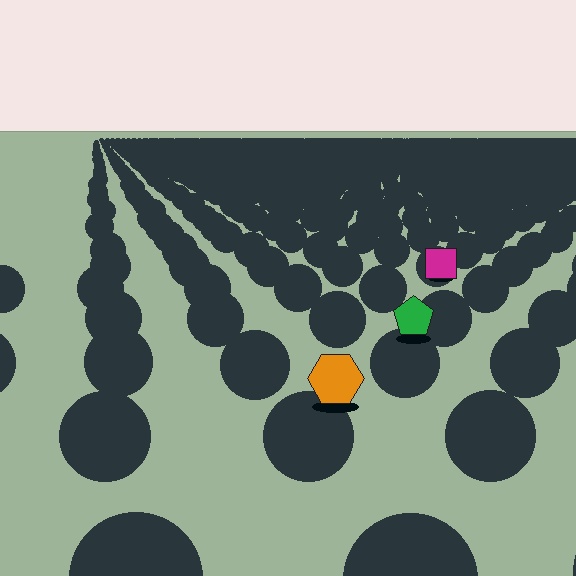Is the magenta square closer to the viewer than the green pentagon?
No. The green pentagon is closer — you can tell from the texture gradient: the ground texture is coarser near it.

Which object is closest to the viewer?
The orange hexagon is closest. The texture marks near it are larger and more spread out.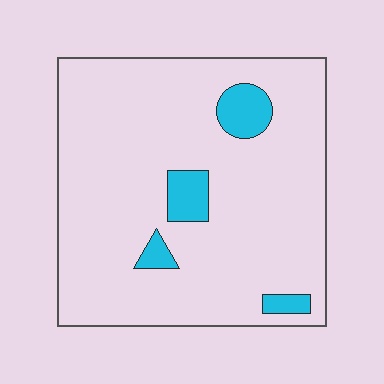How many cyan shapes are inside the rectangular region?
4.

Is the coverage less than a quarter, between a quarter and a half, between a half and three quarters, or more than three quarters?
Less than a quarter.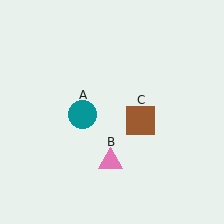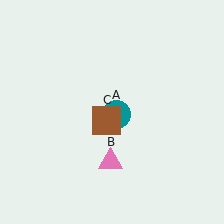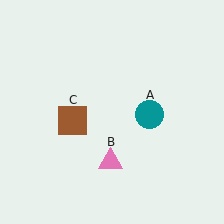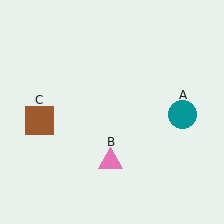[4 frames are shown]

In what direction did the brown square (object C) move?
The brown square (object C) moved left.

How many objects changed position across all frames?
2 objects changed position: teal circle (object A), brown square (object C).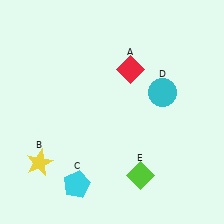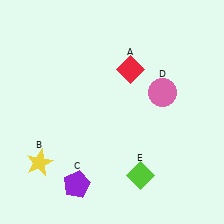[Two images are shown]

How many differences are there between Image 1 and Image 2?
There are 2 differences between the two images.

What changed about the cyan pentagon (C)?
In Image 1, C is cyan. In Image 2, it changed to purple.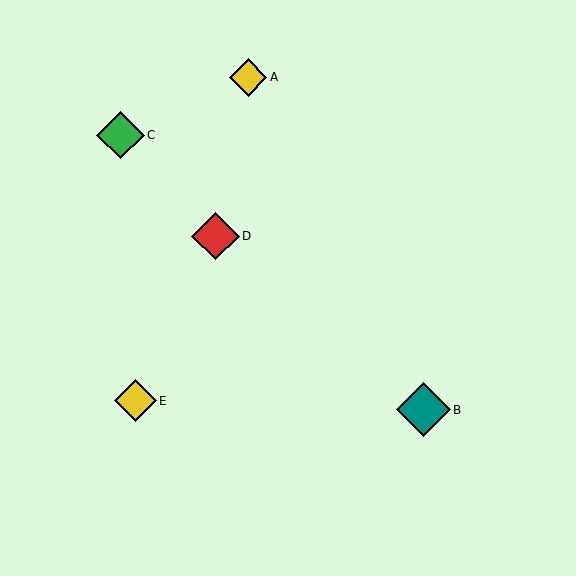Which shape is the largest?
The teal diamond (labeled B) is the largest.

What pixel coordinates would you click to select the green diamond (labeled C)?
Click at (120, 135) to select the green diamond C.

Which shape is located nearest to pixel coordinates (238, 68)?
The yellow diamond (labeled A) at (248, 77) is nearest to that location.